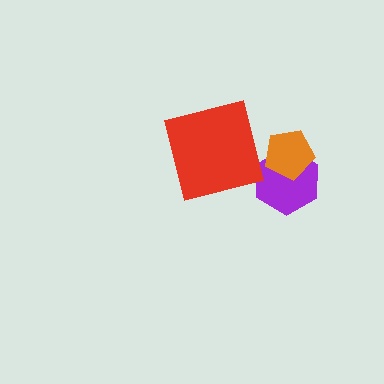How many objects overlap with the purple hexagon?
1 object overlaps with the purple hexagon.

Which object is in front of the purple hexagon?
The orange pentagon is in front of the purple hexagon.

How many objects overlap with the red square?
0 objects overlap with the red square.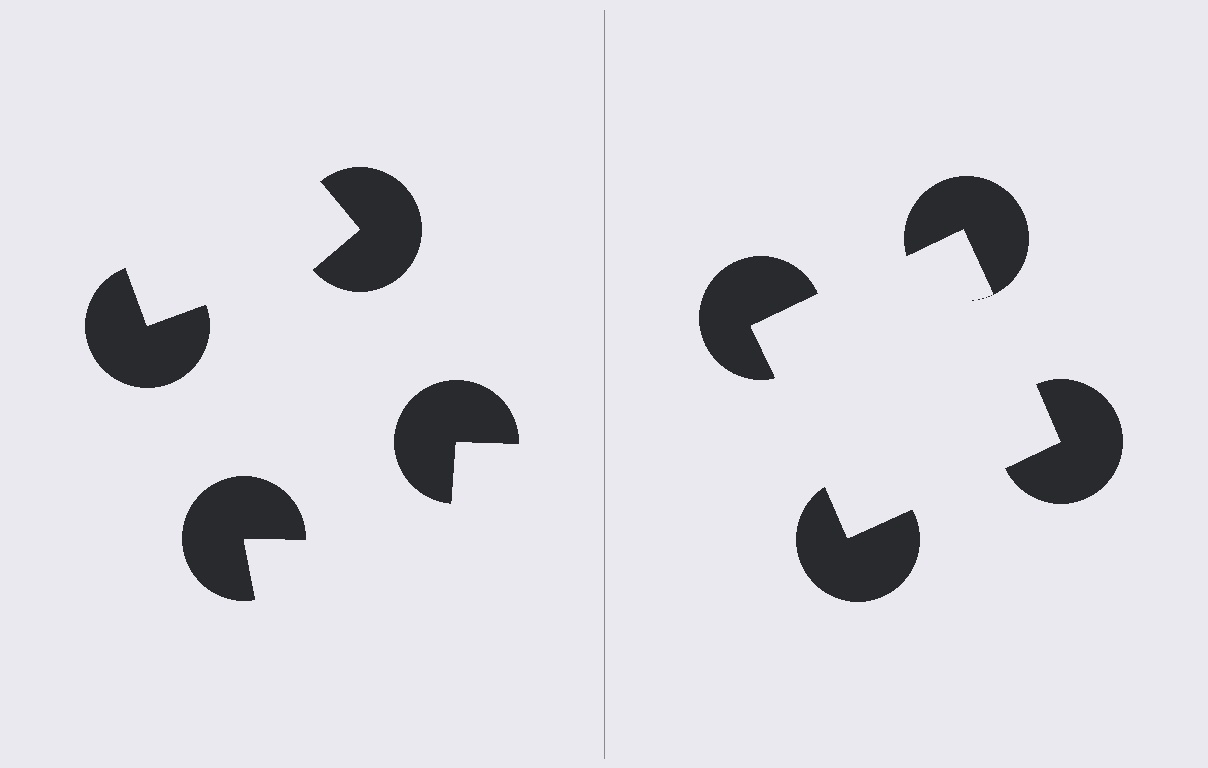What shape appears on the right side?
An illusory square.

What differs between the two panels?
The pac-man discs are positioned identically on both sides; only the wedge orientations differ. On the right they align to a square; on the left they are misaligned.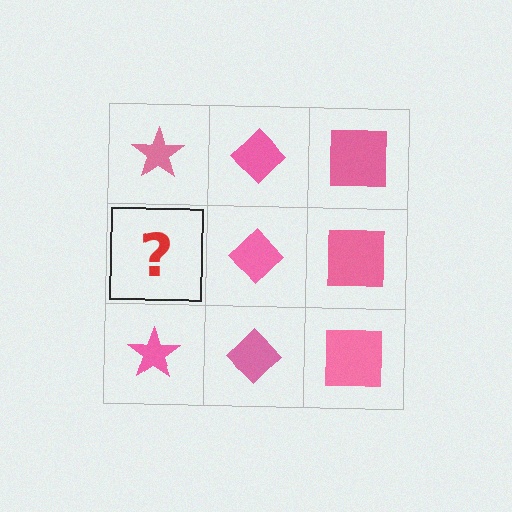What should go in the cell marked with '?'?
The missing cell should contain a pink star.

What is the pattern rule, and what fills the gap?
The rule is that each column has a consistent shape. The gap should be filled with a pink star.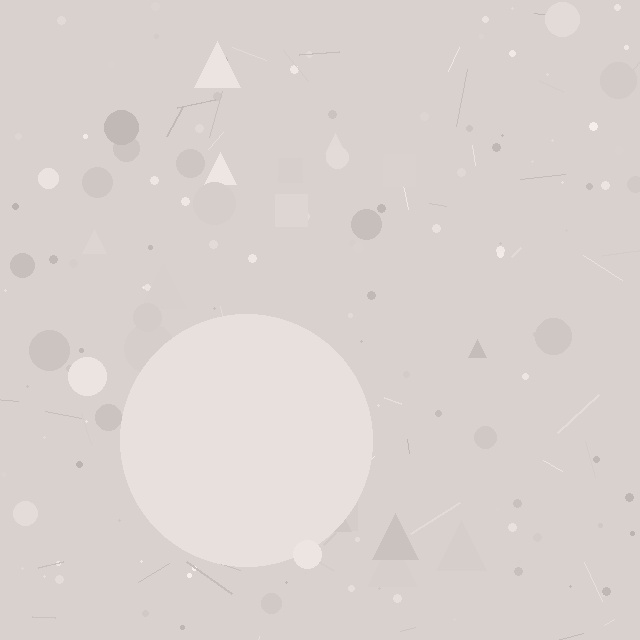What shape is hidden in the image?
A circle is hidden in the image.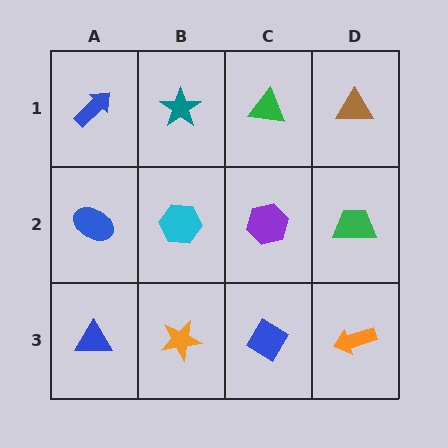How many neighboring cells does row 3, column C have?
3.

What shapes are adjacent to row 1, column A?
A blue ellipse (row 2, column A), a teal star (row 1, column B).